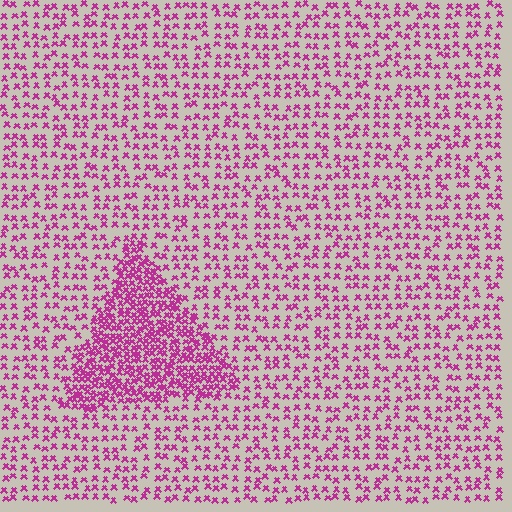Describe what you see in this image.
The image contains small magenta elements arranged at two different densities. A triangle-shaped region is visible where the elements are more densely packed than the surrounding area.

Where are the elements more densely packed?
The elements are more densely packed inside the triangle boundary.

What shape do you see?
I see a triangle.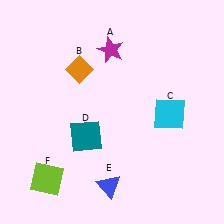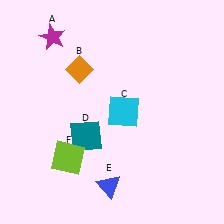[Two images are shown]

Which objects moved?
The objects that moved are: the magenta star (A), the cyan square (C), the lime square (F).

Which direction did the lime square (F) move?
The lime square (F) moved up.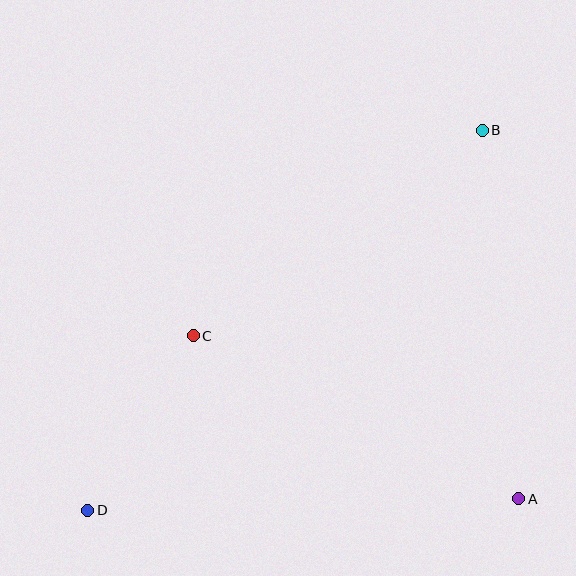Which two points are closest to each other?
Points C and D are closest to each other.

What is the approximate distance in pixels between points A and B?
The distance between A and B is approximately 371 pixels.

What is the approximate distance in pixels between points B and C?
The distance between B and C is approximately 355 pixels.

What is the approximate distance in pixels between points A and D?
The distance between A and D is approximately 431 pixels.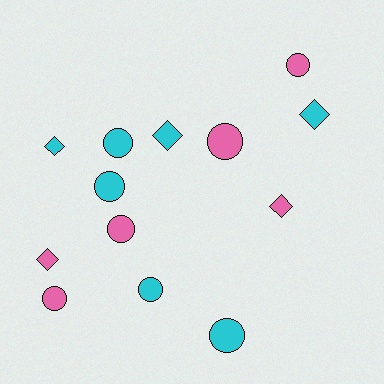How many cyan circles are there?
There are 4 cyan circles.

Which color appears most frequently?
Cyan, with 7 objects.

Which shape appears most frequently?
Circle, with 8 objects.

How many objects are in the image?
There are 13 objects.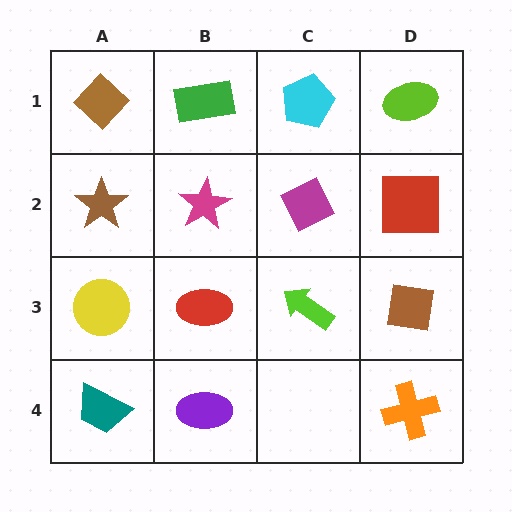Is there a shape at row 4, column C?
No, that cell is empty.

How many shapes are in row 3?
4 shapes.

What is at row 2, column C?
A magenta diamond.